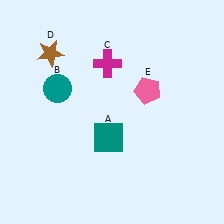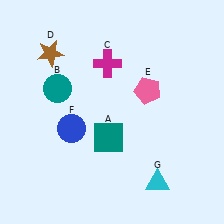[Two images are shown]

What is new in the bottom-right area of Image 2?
A cyan triangle (G) was added in the bottom-right area of Image 2.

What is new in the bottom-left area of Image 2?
A blue circle (F) was added in the bottom-left area of Image 2.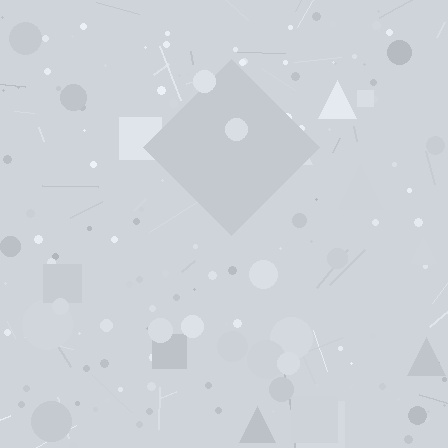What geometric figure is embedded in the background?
A diamond is embedded in the background.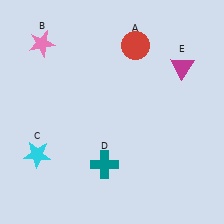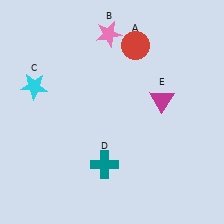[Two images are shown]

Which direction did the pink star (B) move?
The pink star (B) moved right.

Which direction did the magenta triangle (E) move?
The magenta triangle (E) moved down.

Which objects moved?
The objects that moved are: the pink star (B), the cyan star (C), the magenta triangle (E).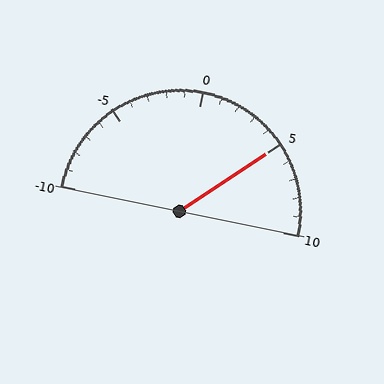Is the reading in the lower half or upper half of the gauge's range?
The reading is in the upper half of the range (-10 to 10).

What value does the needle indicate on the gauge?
The needle indicates approximately 5.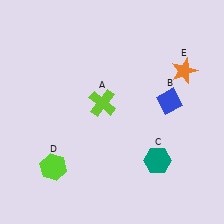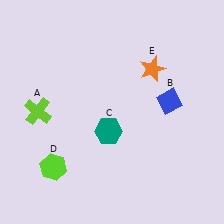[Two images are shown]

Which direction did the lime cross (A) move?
The lime cross (A) moved left.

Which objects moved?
The objects that moved are: the lime cross (A), the teal hexagon (C), the orange star (E).